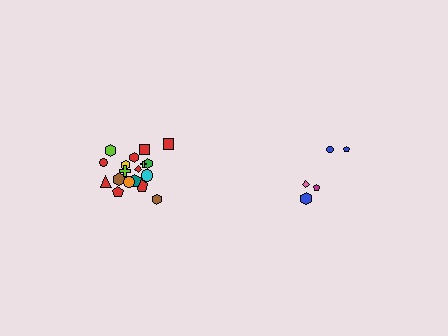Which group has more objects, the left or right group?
The left group.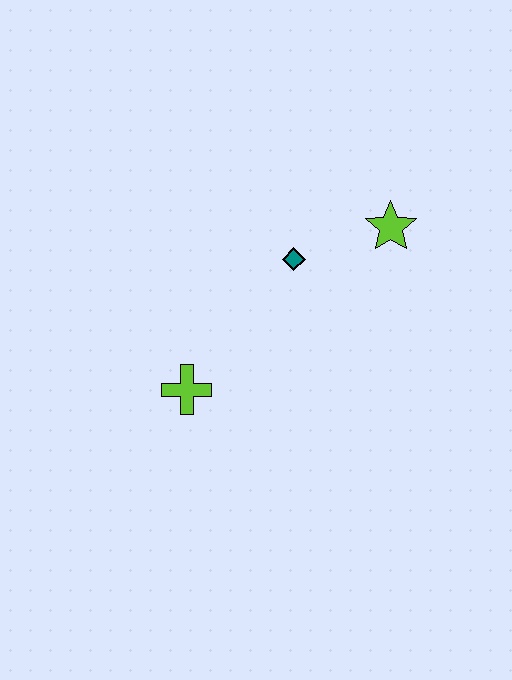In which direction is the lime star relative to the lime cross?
The lime star is to the right of the lime cross.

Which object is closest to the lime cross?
The teal diamond is closest to the lime cross.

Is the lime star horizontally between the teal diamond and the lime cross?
No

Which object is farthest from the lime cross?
The lime star is farthest from the lime cross.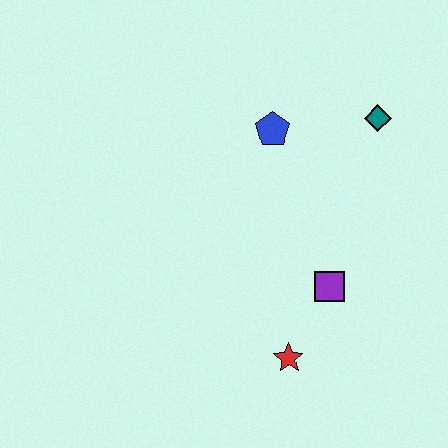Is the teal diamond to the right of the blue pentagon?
Yes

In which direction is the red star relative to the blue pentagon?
The red star is below the blue pentagon.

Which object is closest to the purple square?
The red star is closest to the purple square.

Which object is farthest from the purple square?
The teal diamond is farthest from the purple square.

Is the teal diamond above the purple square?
Yes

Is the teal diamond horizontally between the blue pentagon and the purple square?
No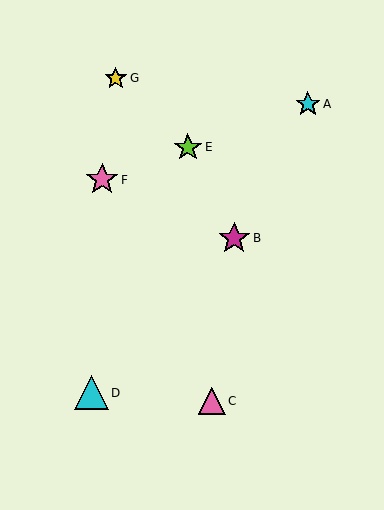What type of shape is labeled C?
Shape C is a pink triangle.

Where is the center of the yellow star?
The center of the yellow star is at (116, 78).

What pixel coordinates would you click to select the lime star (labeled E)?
Click at (188, 147) to select the lime star E.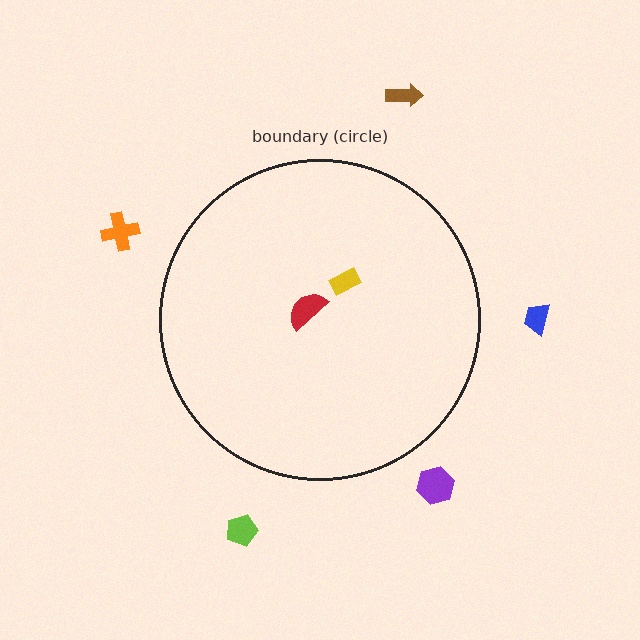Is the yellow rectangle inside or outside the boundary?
Inside.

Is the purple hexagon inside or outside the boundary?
Outside.